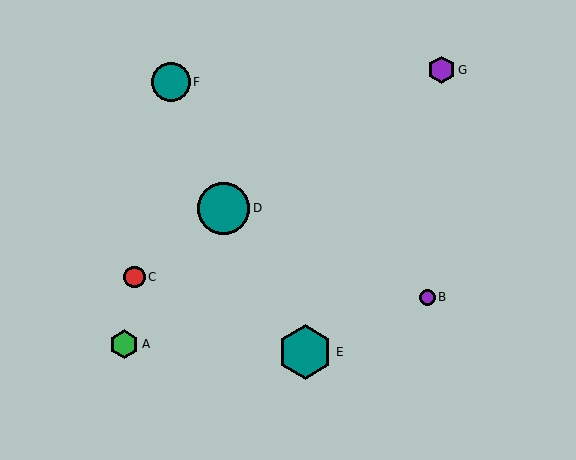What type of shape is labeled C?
Shape C is a red circle.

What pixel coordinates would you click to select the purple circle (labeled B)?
Click at (427, 297) to select the purple circle B.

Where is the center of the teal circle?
The center of the teal circle is at (171, 82).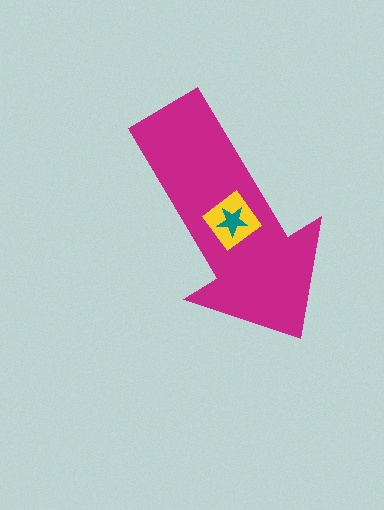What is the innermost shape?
The teal star.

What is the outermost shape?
The magenta arrow.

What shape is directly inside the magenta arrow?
The yellow diamond.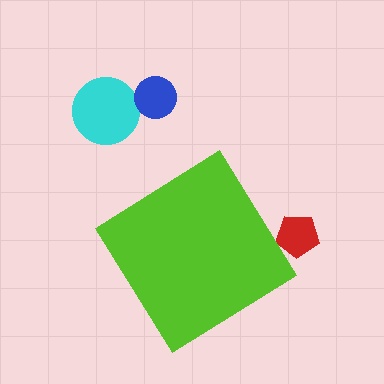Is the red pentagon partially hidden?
Yes, the red pentagon is partially hidden behind the lime diamond.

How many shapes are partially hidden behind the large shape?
1 shape is partially hidden.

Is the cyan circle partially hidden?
No, the cyan circle is fully visible.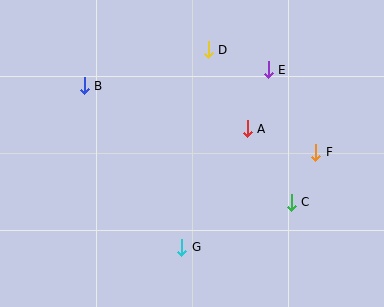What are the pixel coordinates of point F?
Point F is at (316, 152).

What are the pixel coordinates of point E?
Point E is at (268, 70).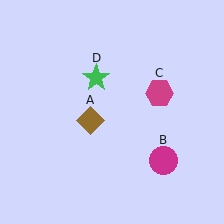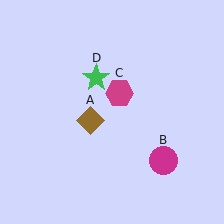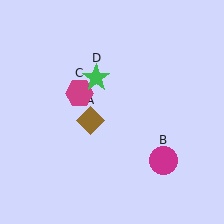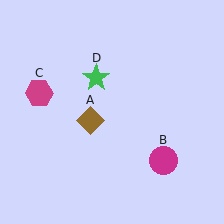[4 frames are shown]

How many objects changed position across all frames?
1 object changed position: magenta hexagon (object C).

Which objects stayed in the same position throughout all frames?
Brown diamond (object A) and magenta circle (object B) and green star (object D) remained stationary.